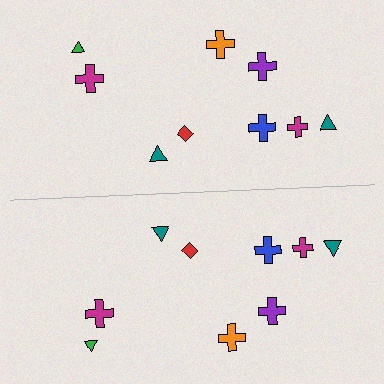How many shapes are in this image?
There are 18 shapes in this image.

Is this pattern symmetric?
Yes, this pattern has bilateral (reflection) symmetry.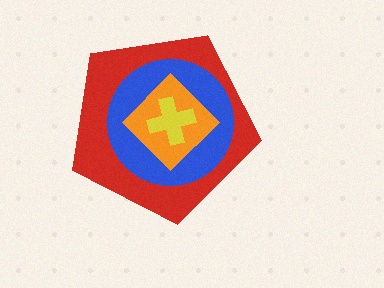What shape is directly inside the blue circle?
The orange diamond.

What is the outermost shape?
The red pentagon.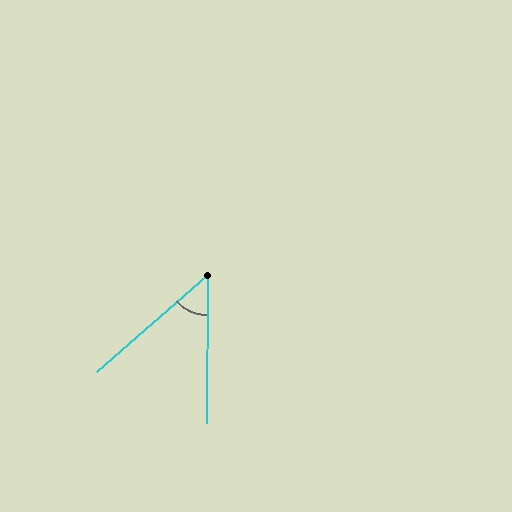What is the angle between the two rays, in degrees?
Approximately 48 degrees.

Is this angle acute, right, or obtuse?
It is acute.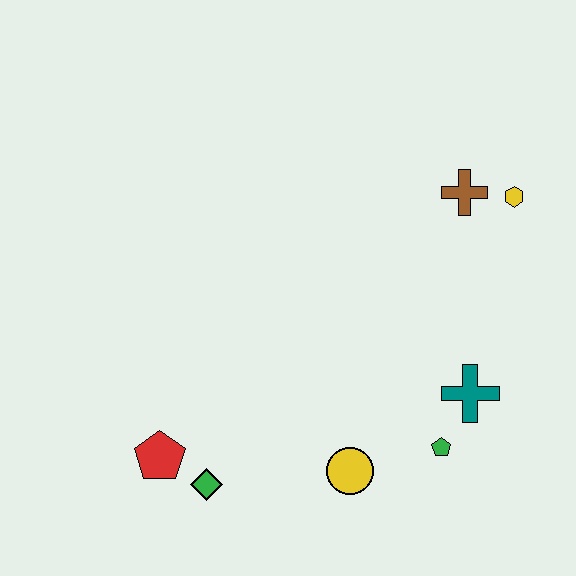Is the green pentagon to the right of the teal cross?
No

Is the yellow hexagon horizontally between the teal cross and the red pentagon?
No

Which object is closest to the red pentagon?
The green diamond is closest to the red pentagon.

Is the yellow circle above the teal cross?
No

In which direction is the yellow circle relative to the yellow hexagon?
The yellow circle is below the yellow hexagon.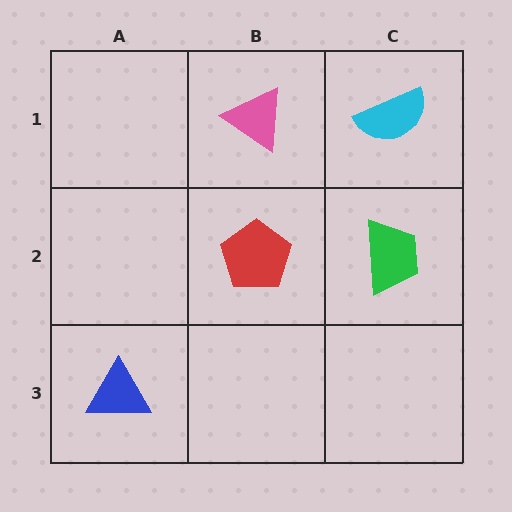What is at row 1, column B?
A pink triangle.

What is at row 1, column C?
A cyan semicircle.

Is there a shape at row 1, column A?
No, that cell is empty.